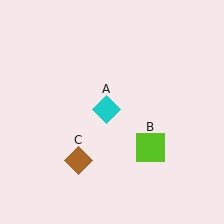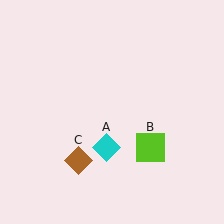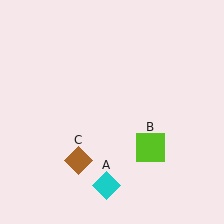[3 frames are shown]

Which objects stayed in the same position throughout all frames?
Lime square (object B) and brown diamond (object C) remained stationary.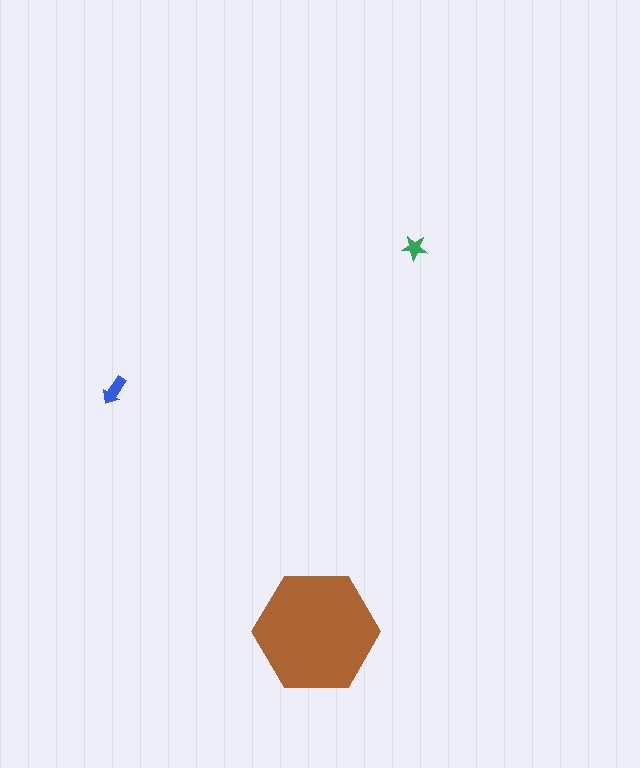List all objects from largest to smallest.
The brown hexagon, the blue arrow, the green star.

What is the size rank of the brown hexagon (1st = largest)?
1st.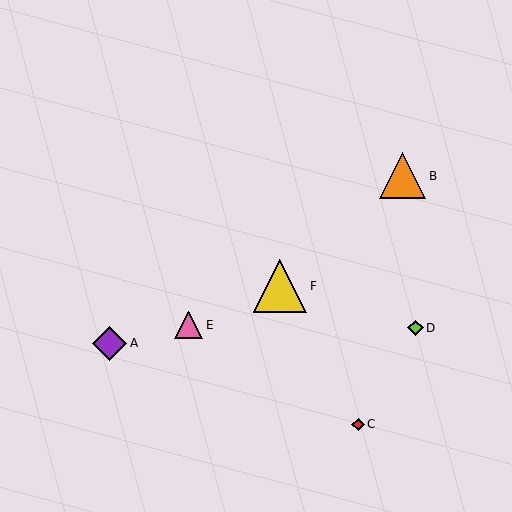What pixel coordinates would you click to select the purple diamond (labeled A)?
Click at (110, 343) to select the purple diamond A.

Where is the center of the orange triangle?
The center of the orange triangle is at (402, 176).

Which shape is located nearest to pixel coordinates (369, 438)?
The red diamond (labeled C) at (358, 424) is nearest to that location.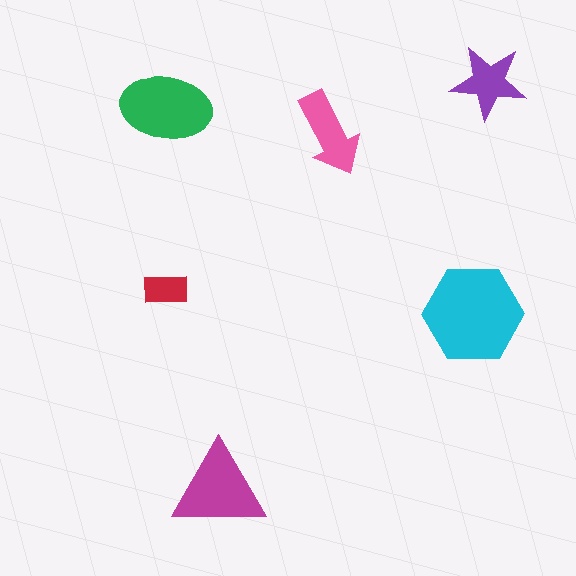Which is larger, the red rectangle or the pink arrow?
The pink arrow.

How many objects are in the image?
There are 6 objects in the image.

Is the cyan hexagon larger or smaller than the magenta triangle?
Larger.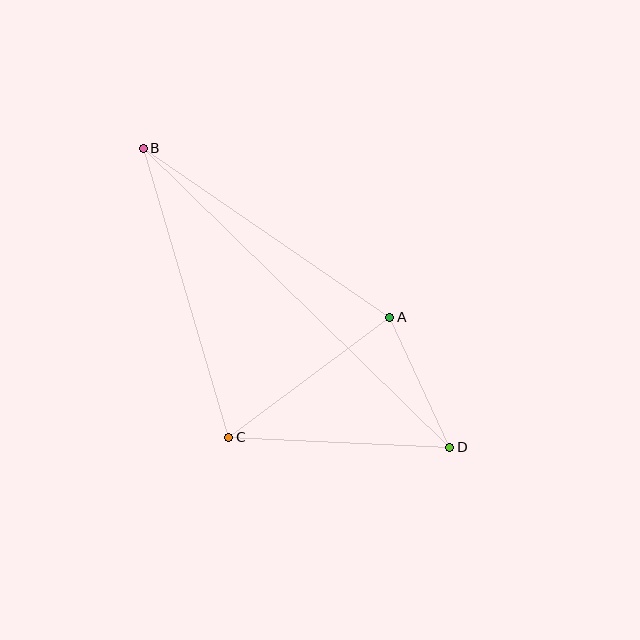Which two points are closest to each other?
Points A and D are closest to each other.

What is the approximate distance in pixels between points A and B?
The distance between A and B is approximately 299 pixels.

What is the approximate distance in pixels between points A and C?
The distance between A and C is approximately 201 pixels.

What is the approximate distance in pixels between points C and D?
The distance between C and D is approximately 221 pixels.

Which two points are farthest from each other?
Points B and D are farthest from each other.